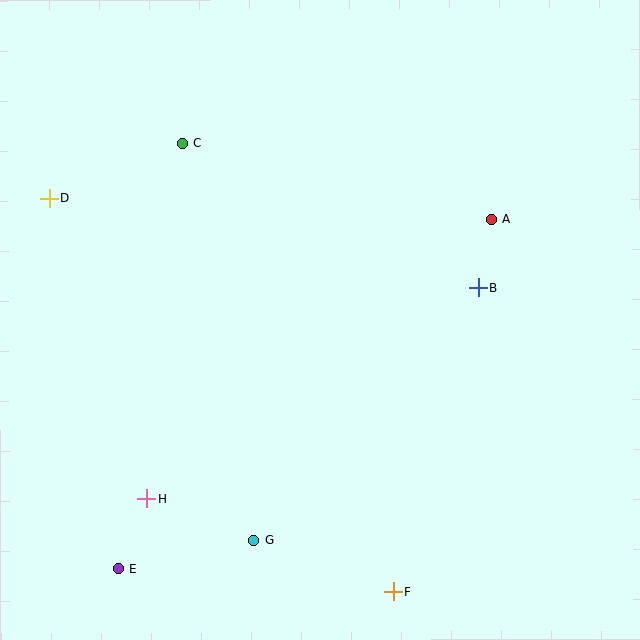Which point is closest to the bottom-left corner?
Point E is closest to the bottom-left corner.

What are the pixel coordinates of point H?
Point H is at (146, 499).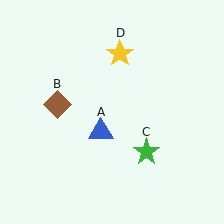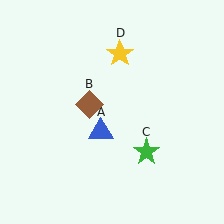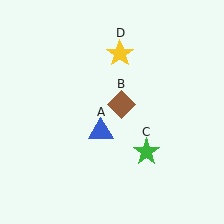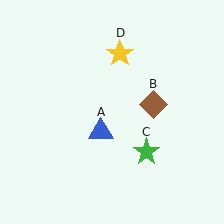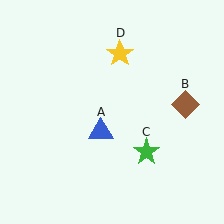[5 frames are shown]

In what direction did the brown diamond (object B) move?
The brown diamond (object B) moved right.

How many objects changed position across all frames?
1 object changed position: brown diamond (object B).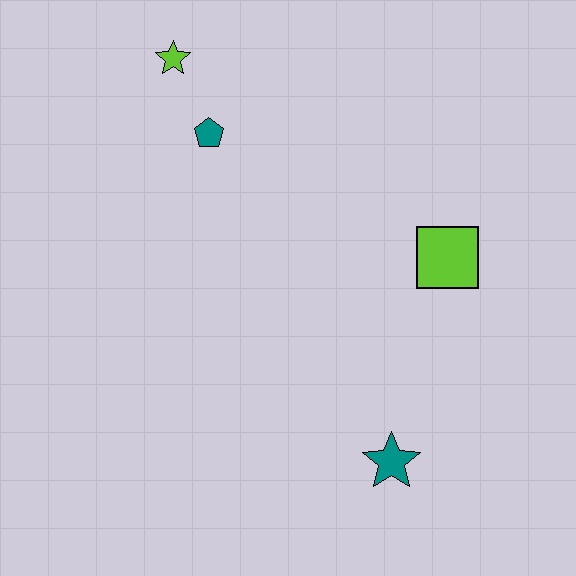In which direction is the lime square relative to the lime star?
The lime square is to the right of the lime star.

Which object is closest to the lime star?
The teal pentagon is closest to the lime star.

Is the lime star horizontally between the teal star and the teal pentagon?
No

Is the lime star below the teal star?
No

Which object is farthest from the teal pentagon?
The teal star is farthest from the teal pentagon.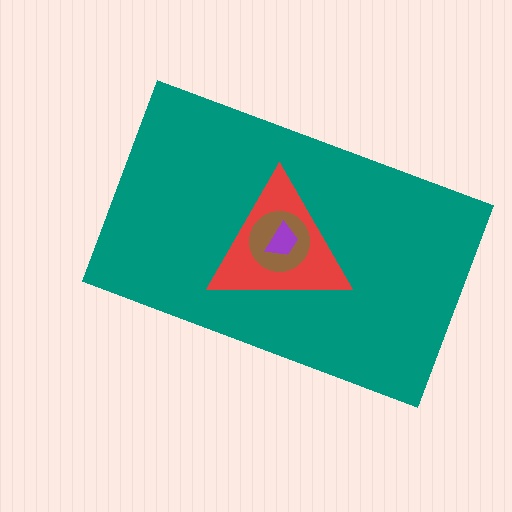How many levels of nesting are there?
4.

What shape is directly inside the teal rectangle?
The red triangle.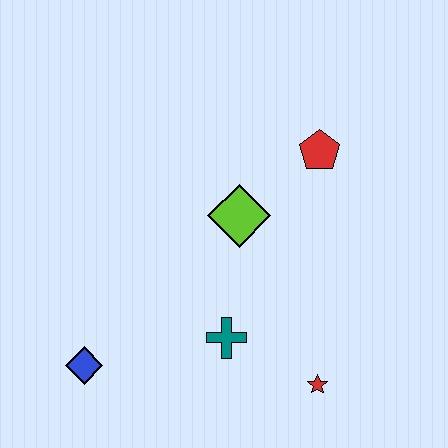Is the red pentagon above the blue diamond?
Yes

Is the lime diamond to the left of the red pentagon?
Yes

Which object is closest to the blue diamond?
The teal cross is closest to the blue diamond.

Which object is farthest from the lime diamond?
The blue diamond is farthest from the lime diamond.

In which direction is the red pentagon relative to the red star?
The red pentagon is above the red star.